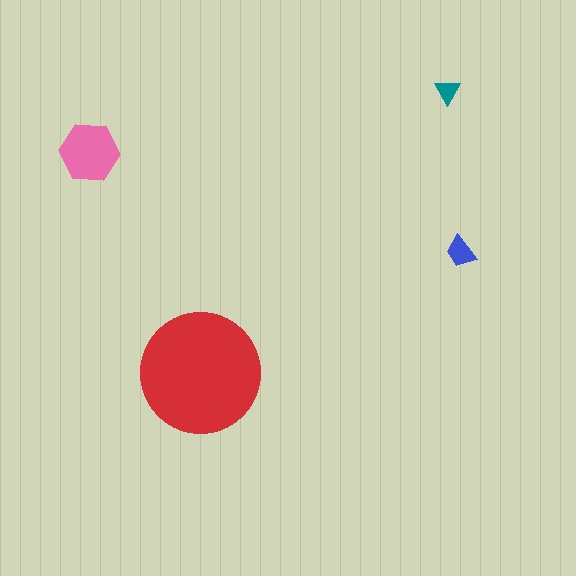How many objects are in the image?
There are 4 objects in the image.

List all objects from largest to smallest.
The red circle, the pink hexagon, the blue trapezoid, the teal triangle.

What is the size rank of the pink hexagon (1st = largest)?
2nd.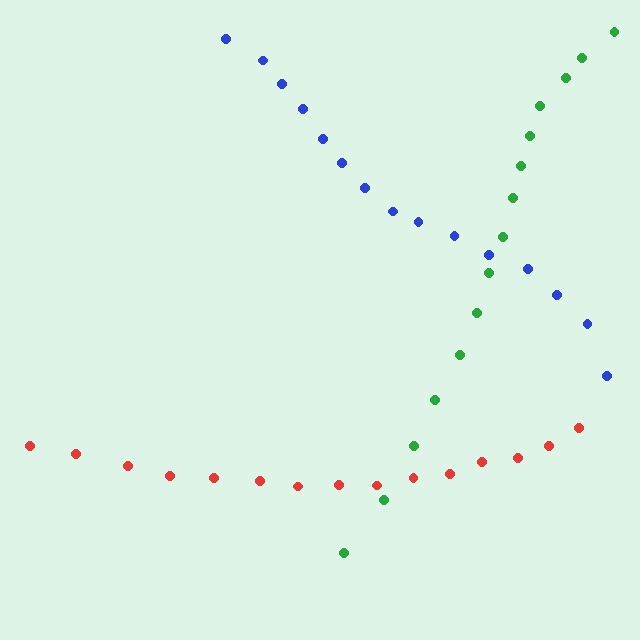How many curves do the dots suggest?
There are 3 distinct paths.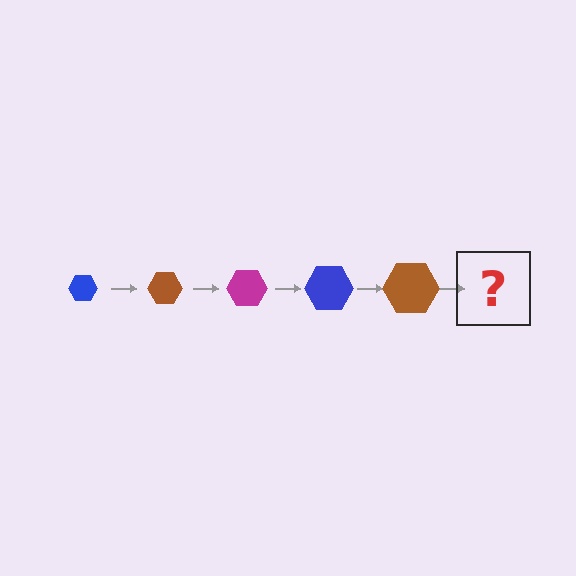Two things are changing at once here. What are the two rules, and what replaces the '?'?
The two rules are that the hexagon grows larger each step and the color cycles through blue, brown, and magenta. The '?' should be a magenta hexagon, larger than the previous one.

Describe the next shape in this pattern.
It should be a magenta hexagon, larger than the previous one.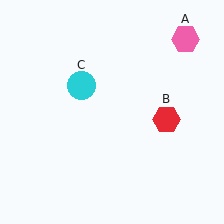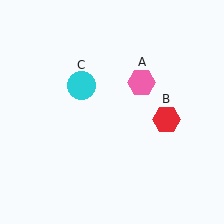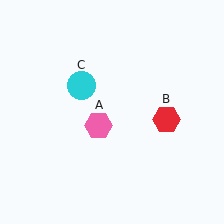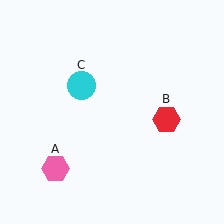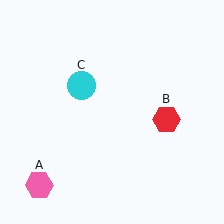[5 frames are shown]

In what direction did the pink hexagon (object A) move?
The pink hexagon (object A) moved down and to the left.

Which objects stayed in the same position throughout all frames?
Red hexagon (object B) and cyan circle (object C) remained stationary.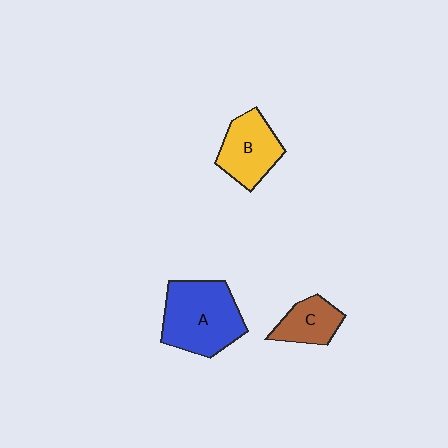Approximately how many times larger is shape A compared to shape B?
Approximately 1.5 times.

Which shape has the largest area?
Shape A (blue).